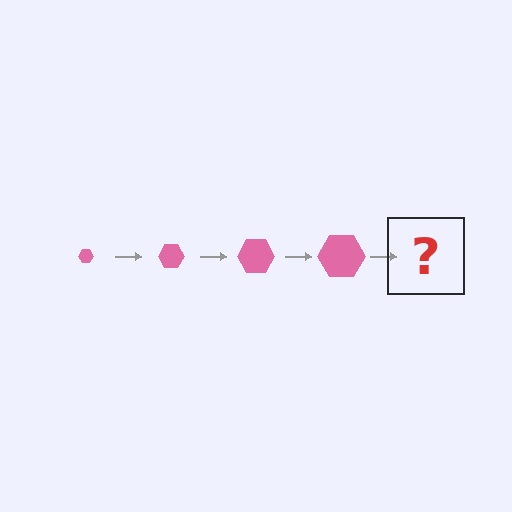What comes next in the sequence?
The next element should be a pink hexagon, larger than the previous one.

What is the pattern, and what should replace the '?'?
The pattern is that the hexagon gets progressively larger each step. The '?' should be a pink hexagon, larger than the previous one.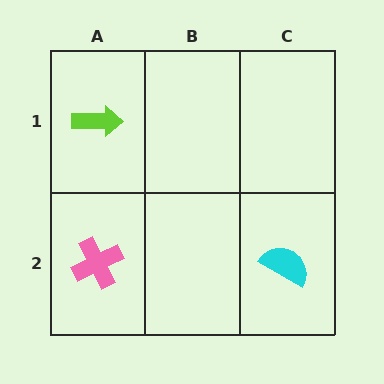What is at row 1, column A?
A lime arrow.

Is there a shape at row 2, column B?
No, that cell is empty.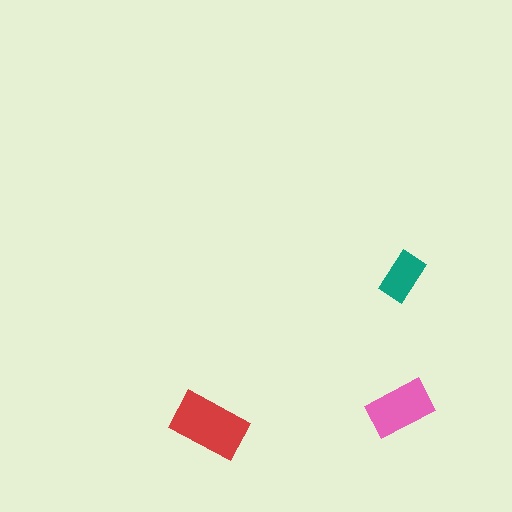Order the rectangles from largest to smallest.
the red one, the pink one, the teal one.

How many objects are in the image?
There are 3 objects in the image.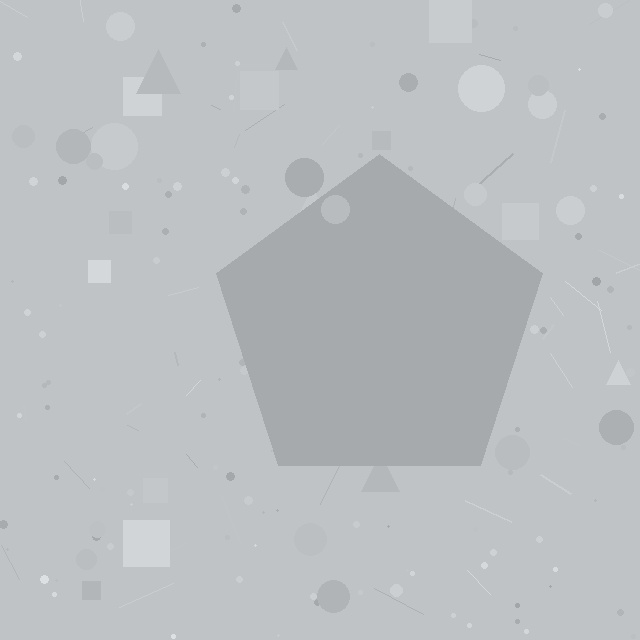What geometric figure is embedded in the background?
A pentagon is embedded in the background.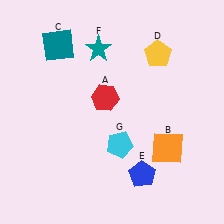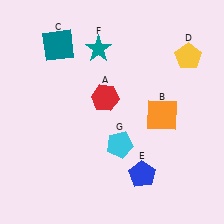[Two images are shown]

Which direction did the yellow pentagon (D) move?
The yellow pentagon (D) moved right.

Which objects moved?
The objects that moved are: the orange square (B), the yellow pentagon (D).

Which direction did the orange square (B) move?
The orange square (B) moved up.